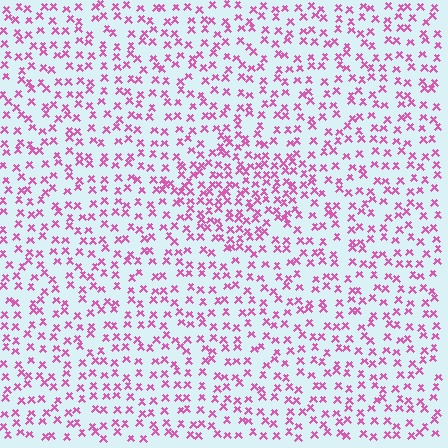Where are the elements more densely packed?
The elements are more densely packed inside the diamond boundary.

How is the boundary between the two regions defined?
The boundary is defined by a change in element density (approximately 1.7x ratio). All elements are the same color, size, and shape.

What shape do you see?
I see a diamond.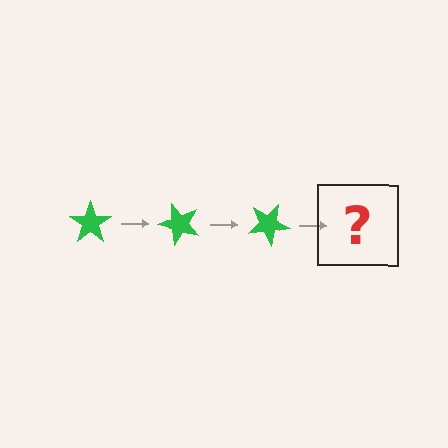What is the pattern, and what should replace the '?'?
The pattern is that the star rotates 50 degrees each step. The '?' should be a green star rotated 150 degrees.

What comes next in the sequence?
The next element should be a green star rotated 150 degrees.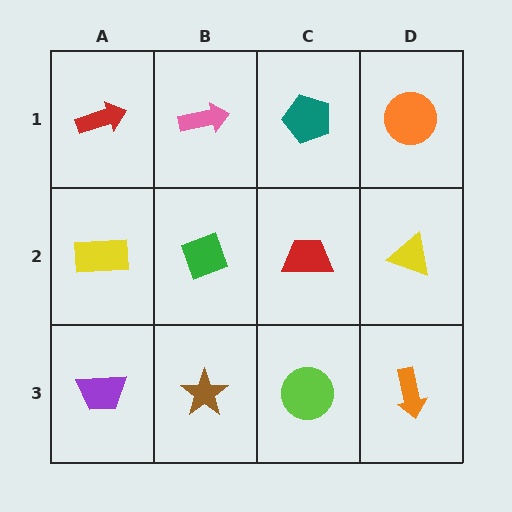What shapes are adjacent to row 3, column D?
A yellow triangle (row 2, column D), a lime circle (row 3, column C).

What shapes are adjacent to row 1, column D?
A yellow triangle (row 2, column D), a teal pentagon (row 1, column C).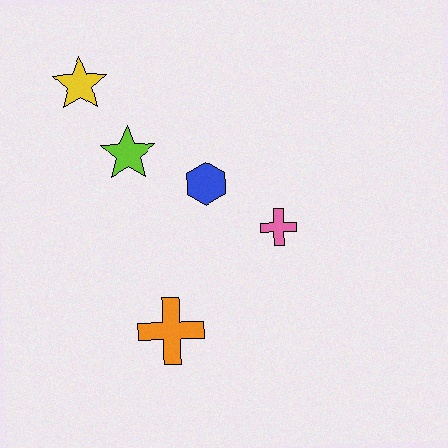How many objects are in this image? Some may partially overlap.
There are 5 objects.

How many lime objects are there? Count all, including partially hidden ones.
There is 1 lime object.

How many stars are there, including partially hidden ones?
There are 2 stars.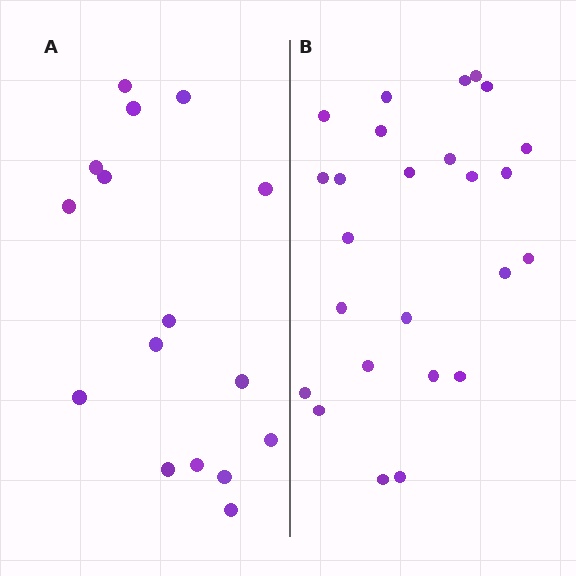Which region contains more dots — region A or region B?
Region B (the right region) has more dots.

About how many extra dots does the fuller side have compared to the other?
Region B has roughly 8 or so more dots than region A.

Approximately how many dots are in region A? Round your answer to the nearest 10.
About 20 dots. (The exact count is 16, which rounds to 20.)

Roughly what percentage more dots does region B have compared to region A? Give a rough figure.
About 55% more.